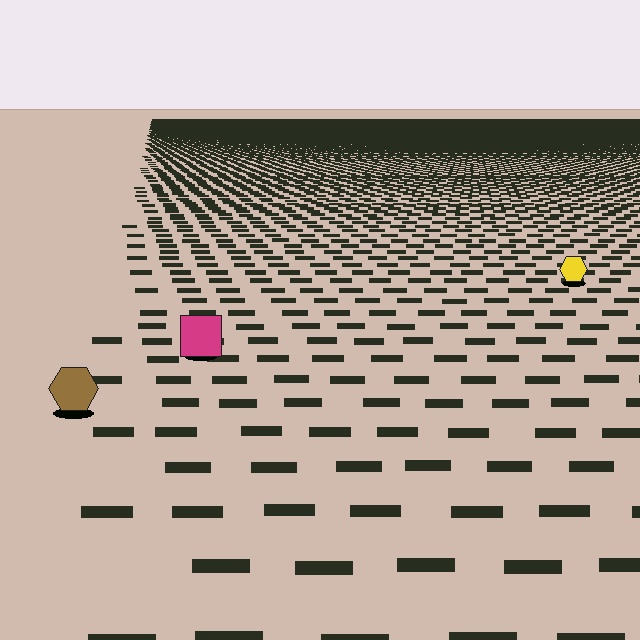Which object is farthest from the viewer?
The yellow hexagon is farthest from the viewer. It appears smaller and the ground texture around it is denser.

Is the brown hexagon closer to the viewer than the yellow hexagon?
Yes. The brown hexagon is closer — you can tell from the texture gradient: the ground texture is coarser near it.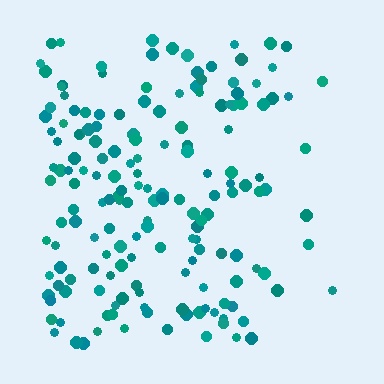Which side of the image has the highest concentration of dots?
The left.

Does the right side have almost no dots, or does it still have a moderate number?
Still a moderate number, just noticeably fewer than the left.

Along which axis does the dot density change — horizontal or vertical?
Horizontal.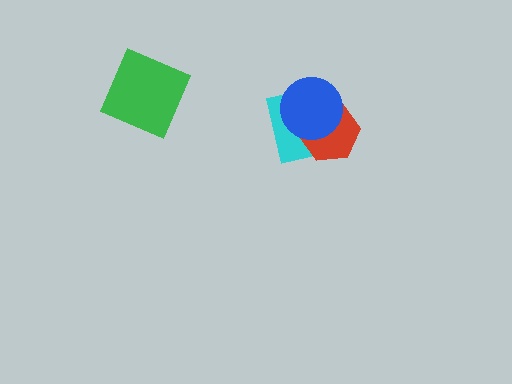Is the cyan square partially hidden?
Yes, it is partially covered by another shape.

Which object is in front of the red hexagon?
The blue circle is in front of the red hexagon.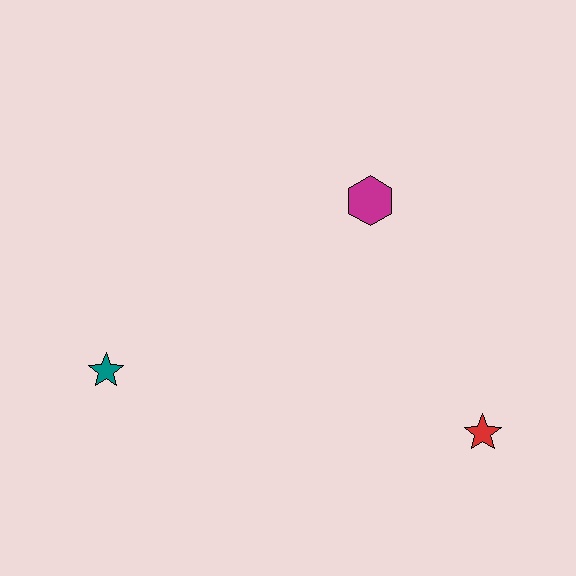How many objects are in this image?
There are 3 objects.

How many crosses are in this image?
There are no crosses.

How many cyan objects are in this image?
There are no cyan objects.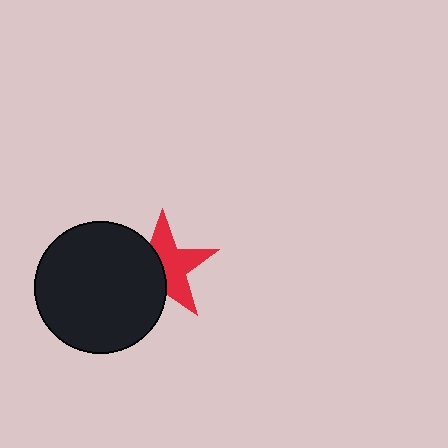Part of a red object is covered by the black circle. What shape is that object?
It is a star.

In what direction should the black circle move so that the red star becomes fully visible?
The black circle should move left. That is the shortest direction to clear the overlap and leave the red star fully visible.